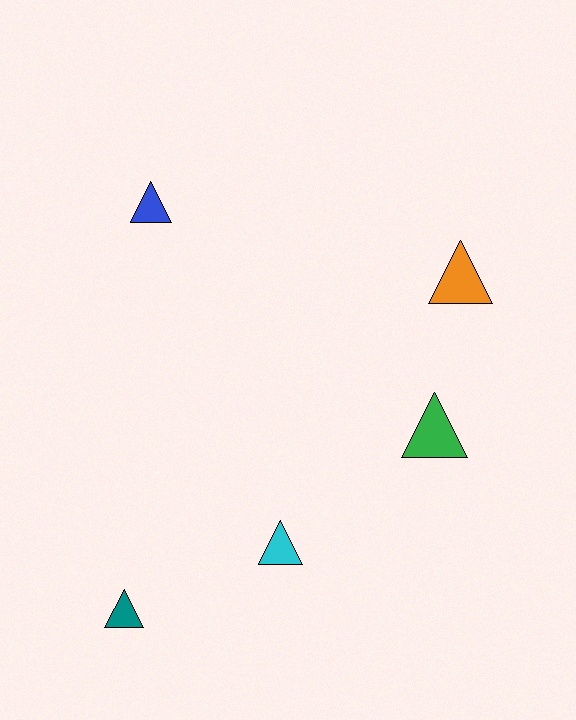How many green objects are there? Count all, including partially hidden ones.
There is 1 green object.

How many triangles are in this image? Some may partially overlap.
There are 5 triangles.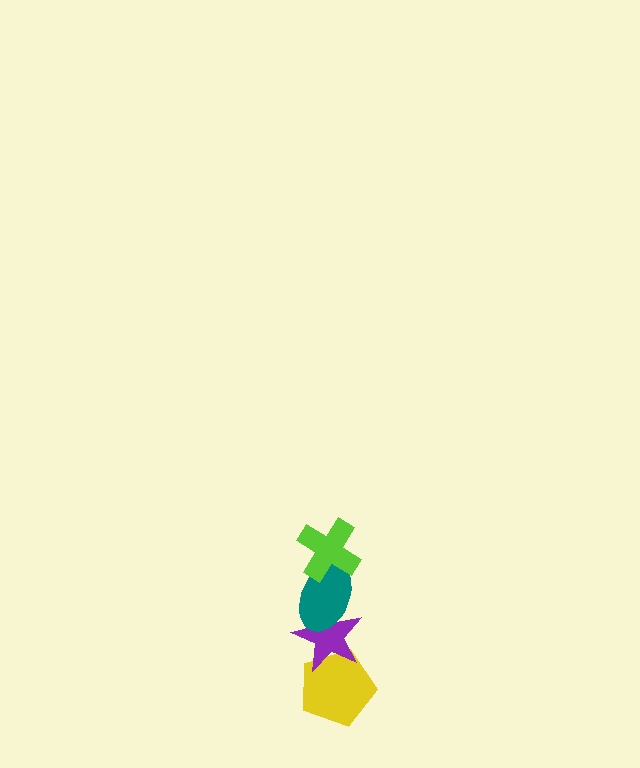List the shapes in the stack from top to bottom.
From top to bottom: the lime cross, the teal ellipse, the purple star, the yellow pentagon.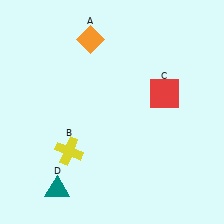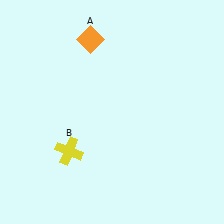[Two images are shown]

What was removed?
The teal triangle (D), the red square (C) were removed in Image 2.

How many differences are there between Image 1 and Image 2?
There are 2 differences between the two images.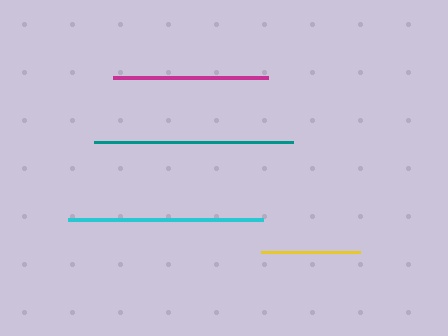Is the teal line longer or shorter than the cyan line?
The teal line is longer than the cyan line.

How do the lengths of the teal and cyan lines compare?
The teal and cyan lines are approximately the same length.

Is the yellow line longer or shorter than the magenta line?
The magenta line is longer than the yellow line.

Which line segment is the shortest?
The yellow line is the shortest at approximately 99 pixels.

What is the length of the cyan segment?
The cyan segment is approximately 195 pixels long.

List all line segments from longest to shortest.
From longest to shortest: teal, cyan, magenta, yellow.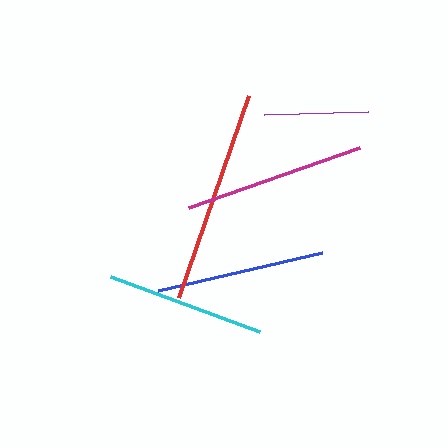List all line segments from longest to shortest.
From longest to shortest: red, magenta, blue, cyan, purple.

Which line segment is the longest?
The red line is the longest at approximately 214 pixels.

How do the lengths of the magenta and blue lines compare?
The magenta and blue lines are approximately the same length.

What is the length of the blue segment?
The blue segment is approximately 168 pixels long.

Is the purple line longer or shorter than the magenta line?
The magenta line is longer than the purple line.